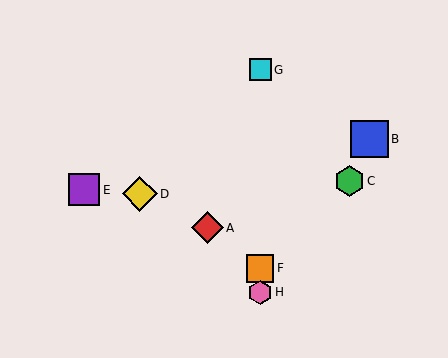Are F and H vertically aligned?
Yes, both are at x≈260.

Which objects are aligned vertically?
Objects F, G, H are aligned vertically.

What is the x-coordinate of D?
Object D is at x≈140.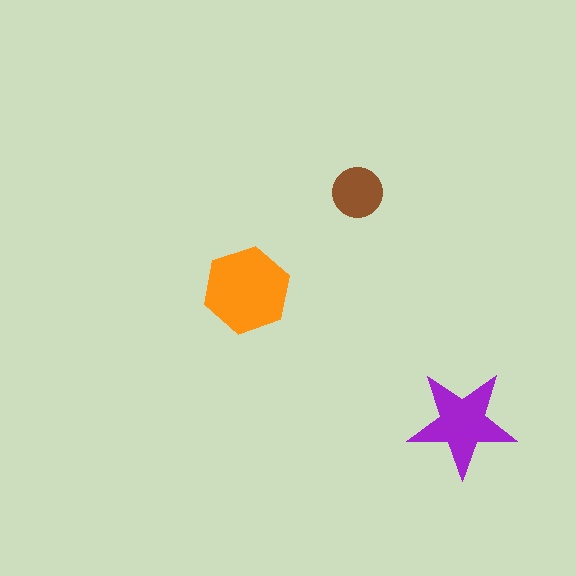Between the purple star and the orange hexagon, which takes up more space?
The orange hexagon.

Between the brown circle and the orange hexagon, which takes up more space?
The orange hexagon.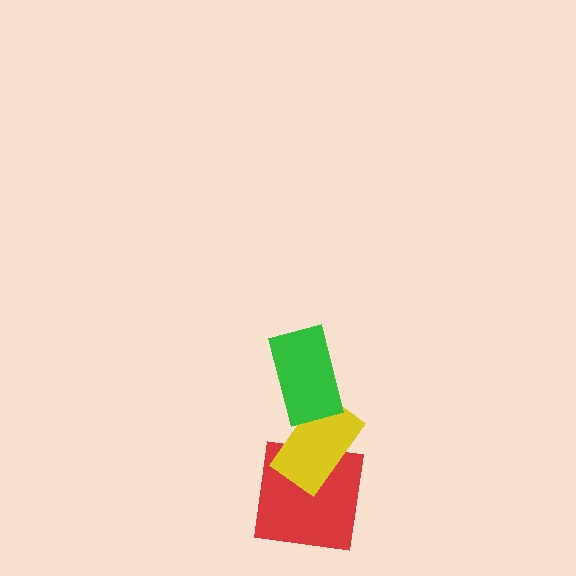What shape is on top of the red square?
The yellow rectangle is on top of the red square.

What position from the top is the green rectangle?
The green rectangle is 1st from the top.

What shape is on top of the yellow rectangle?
The green rectangle is on top of the yellow rectangle.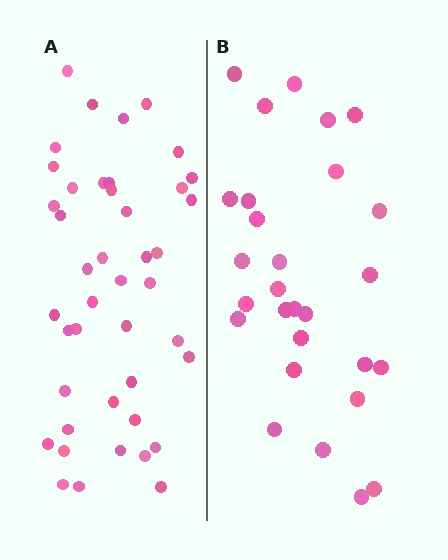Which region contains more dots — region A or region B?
Region A (the left region) has more dots.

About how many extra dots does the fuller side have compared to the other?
Region A has approximately 15 more dots than region B.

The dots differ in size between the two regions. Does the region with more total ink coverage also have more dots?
No. Region B has more total ink coverage because its dots are larger, but region A actually contains more individual dots. Total area can be misleading — the number of items is what matters here.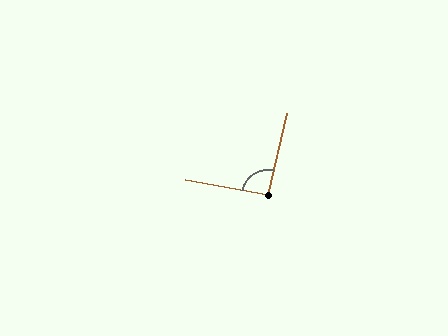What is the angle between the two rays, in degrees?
Approximately 93 degrees.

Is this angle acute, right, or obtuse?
It is approximately a right angle.